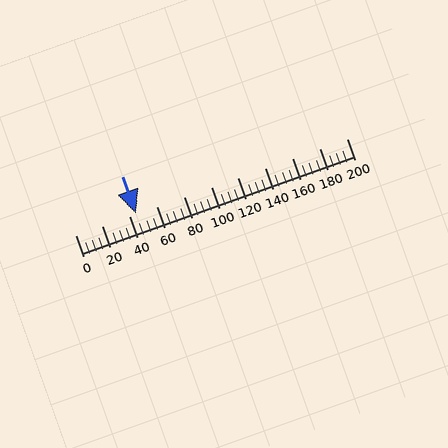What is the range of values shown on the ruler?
The ruler shows values from 0 to 200.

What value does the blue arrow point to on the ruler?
The blue arrow points to approximately 45.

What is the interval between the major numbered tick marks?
The major tick marks are spaced 20 units apart.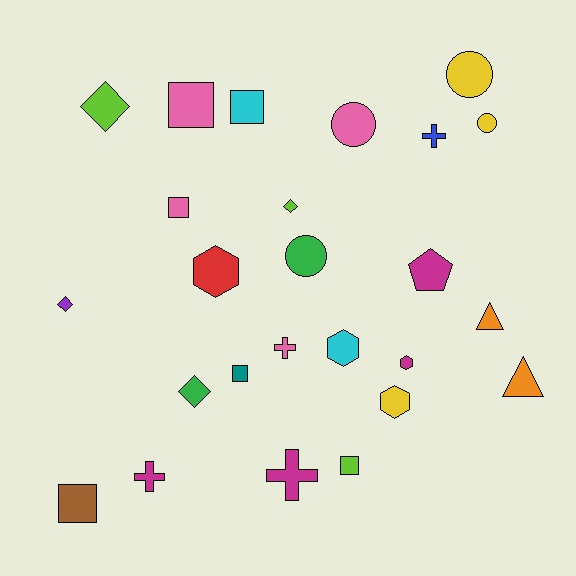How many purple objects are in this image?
There is 1 purple object.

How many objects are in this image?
There are 25 objects.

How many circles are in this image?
There are 4 circles.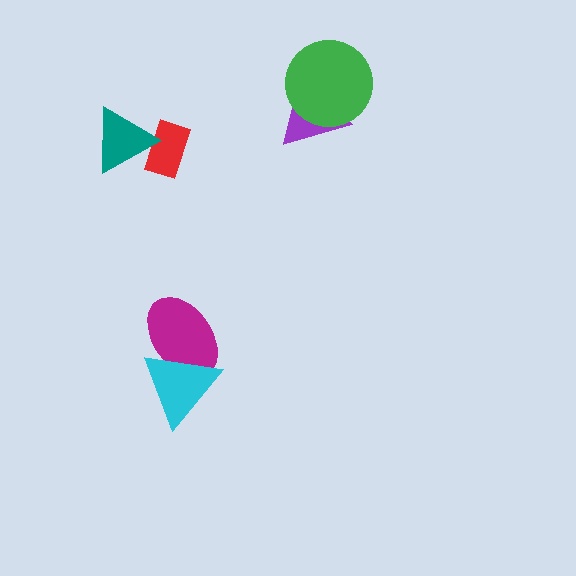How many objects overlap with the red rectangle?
1 object overlaps with the red rectangle.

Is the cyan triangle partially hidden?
No, no other shape covers it.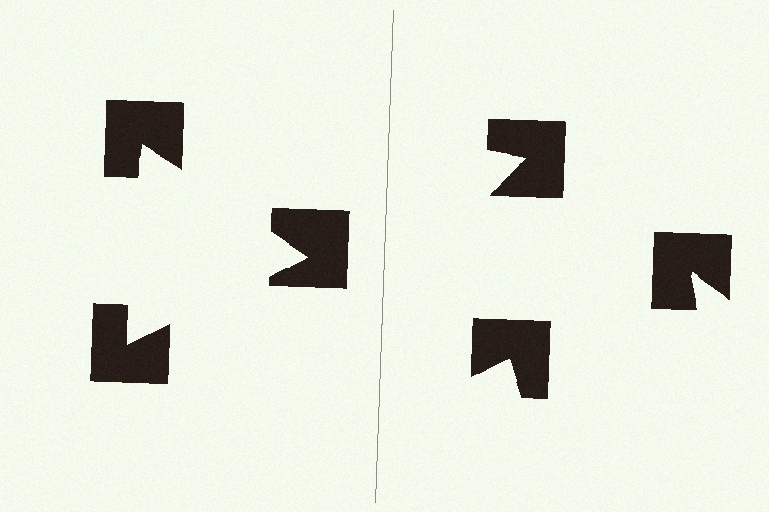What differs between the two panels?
The notched squares are positioned identically on both sides; only the wedge orientations differ. On the left they align to a triangle; on the right they are misaligned.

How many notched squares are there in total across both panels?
6 — 3 on each side.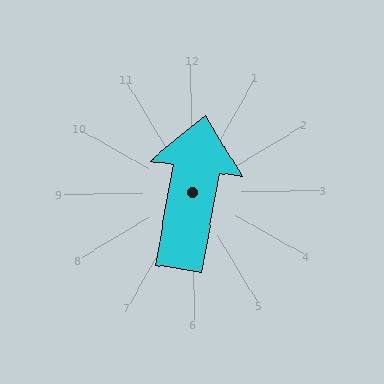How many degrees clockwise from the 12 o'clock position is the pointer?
Approximately 11 degrees.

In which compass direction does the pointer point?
North.